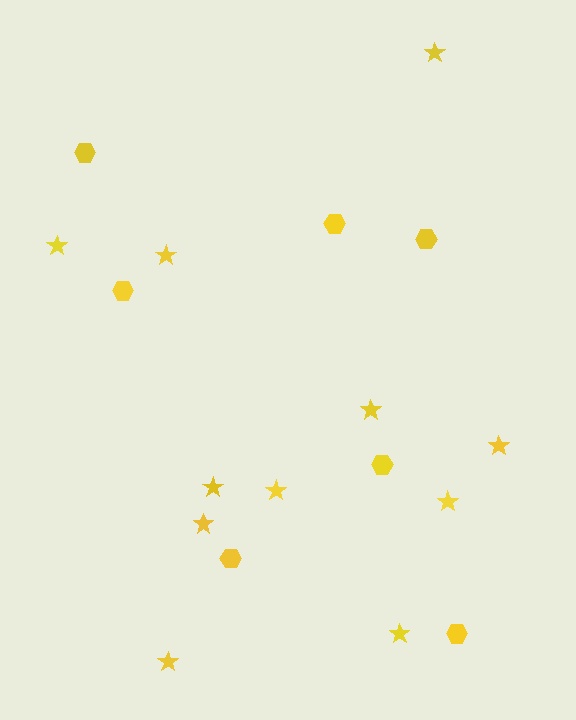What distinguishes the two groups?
There are 2 groups: one group of hexagons (7) and one group of stars (11).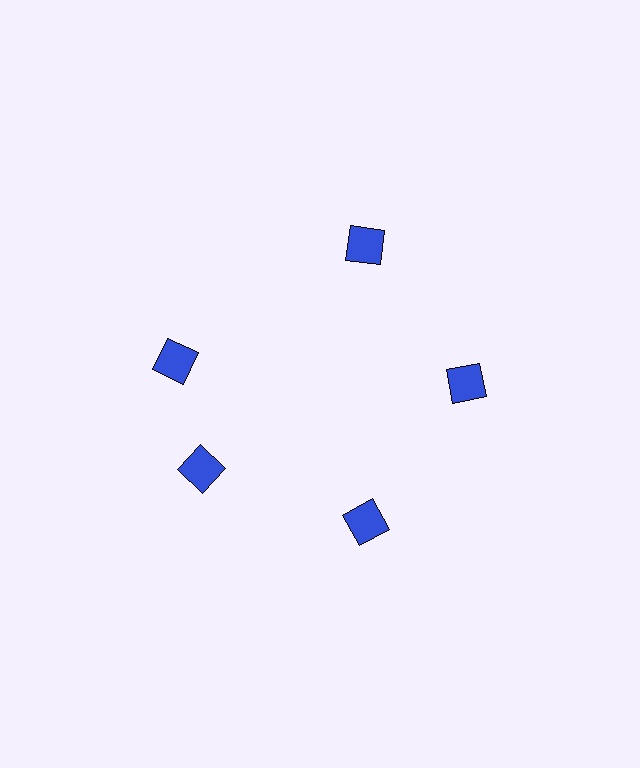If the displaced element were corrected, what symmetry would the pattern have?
It would have 5-fold rotational symmetry — the pattern would map onto itself every 72 degrees.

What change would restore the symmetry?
The symmetry would be restored by rotating it back into even spacing with its neighbors so that all 5 diamonds sit at equal angles and equal distance from the center.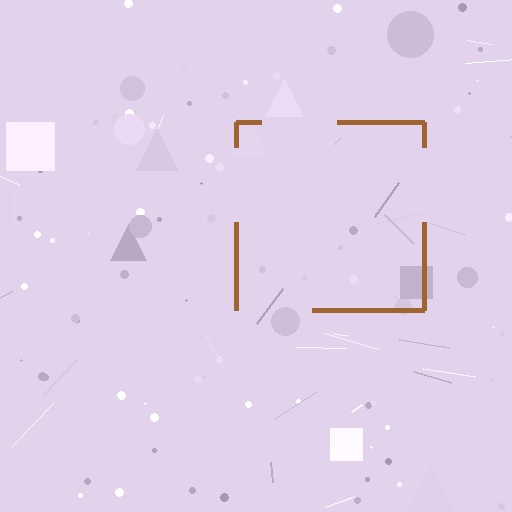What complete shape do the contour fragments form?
The contour fragments form a square.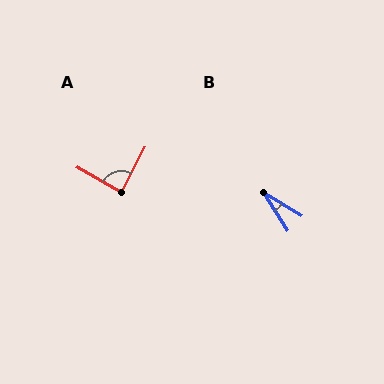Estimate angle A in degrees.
Approximately 88 degrees.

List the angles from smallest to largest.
B (26°), A (88°).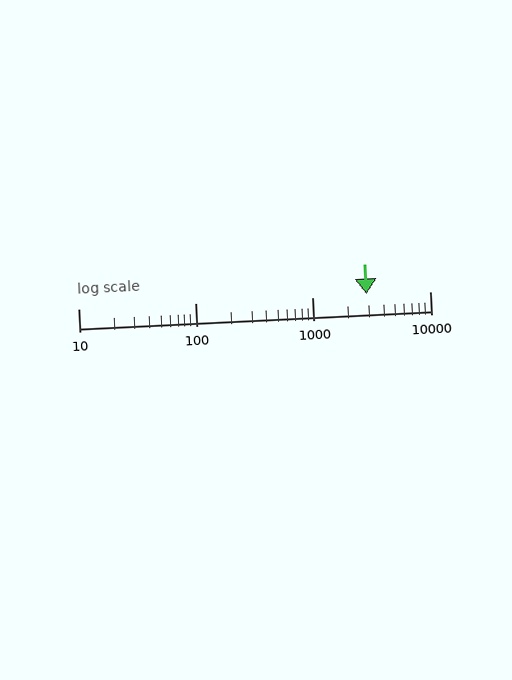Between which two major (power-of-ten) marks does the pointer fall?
The pointer is between 1000 and 10000.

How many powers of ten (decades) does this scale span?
The scale spans 3 decades, from 10 to 10000.